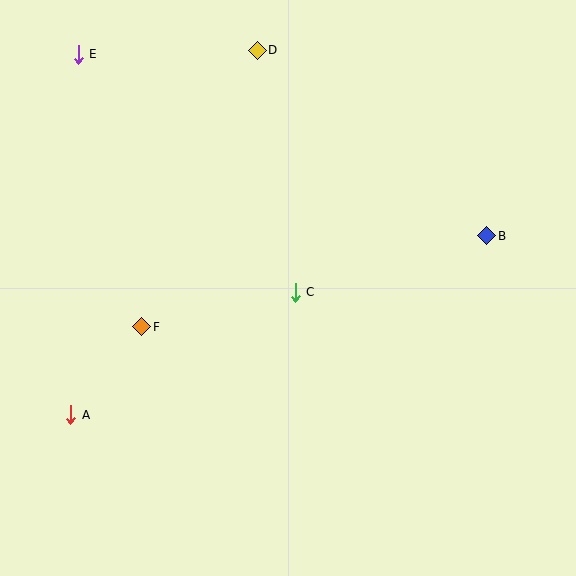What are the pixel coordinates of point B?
Point B is at (487, 236).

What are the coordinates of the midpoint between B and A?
The midpoint between B and A is at (279, 325).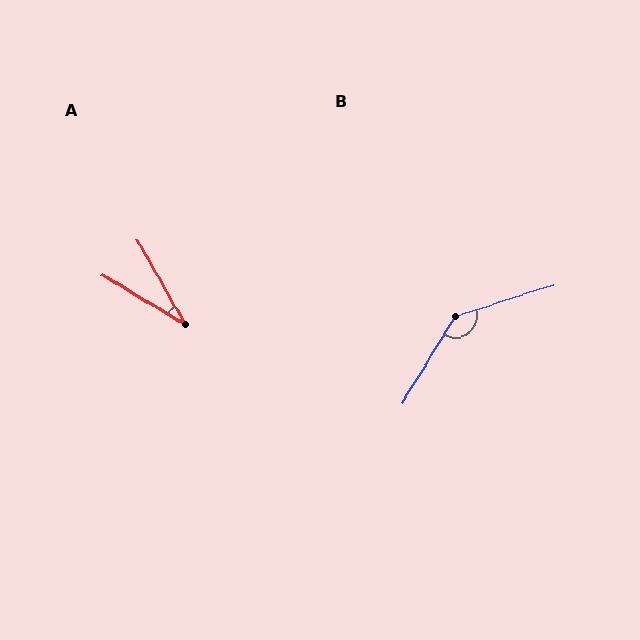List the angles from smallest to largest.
A (30°), B (139°).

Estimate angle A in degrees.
Approximately 30 degrees.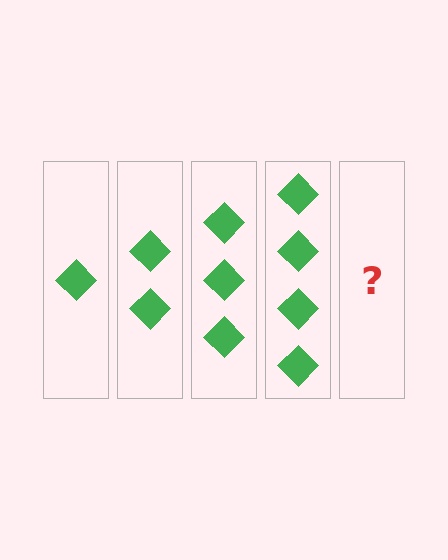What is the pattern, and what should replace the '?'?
The pattern is that each step adds one more diamond. The '?' should be 5 diamonds.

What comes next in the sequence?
The next element should be 5 diamonds.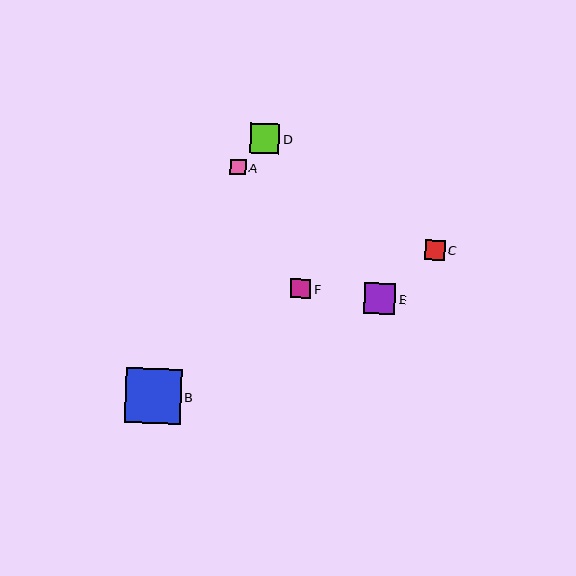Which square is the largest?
Square B is the largest with a size of approximately 56 pixels.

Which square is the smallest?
Square A is the smallest with a size of approximately 15 pixels.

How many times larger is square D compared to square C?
Square D is approximately 1.5 times the size of square C.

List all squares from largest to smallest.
From largest to smallest: B, E, D, F, C, A.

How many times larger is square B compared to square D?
Square B is approximately 1.9 times the size of square D.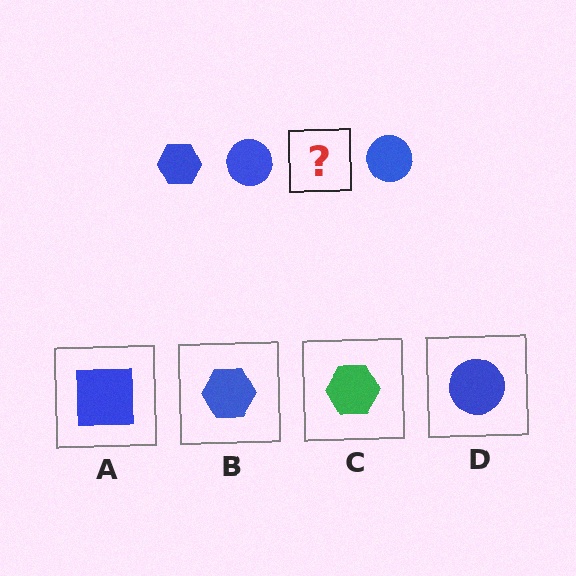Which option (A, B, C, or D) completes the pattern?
B.